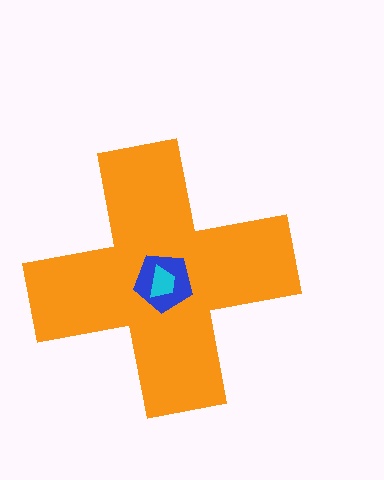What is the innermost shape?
The cyan trapezoid.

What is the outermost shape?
The orange cross.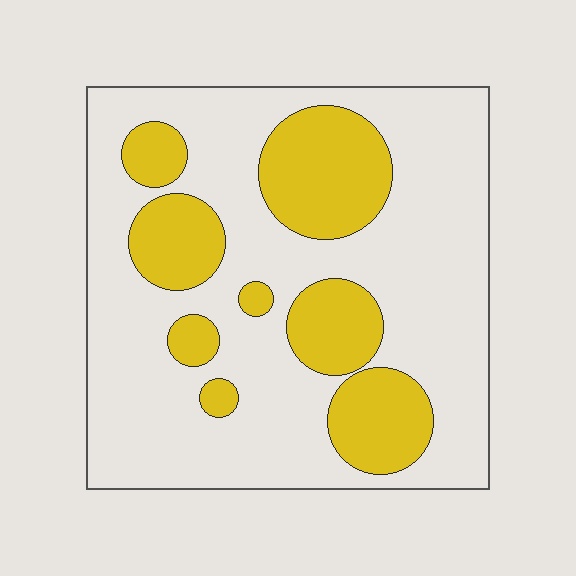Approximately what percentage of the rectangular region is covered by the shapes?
Approximately 30%.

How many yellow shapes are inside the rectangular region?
8.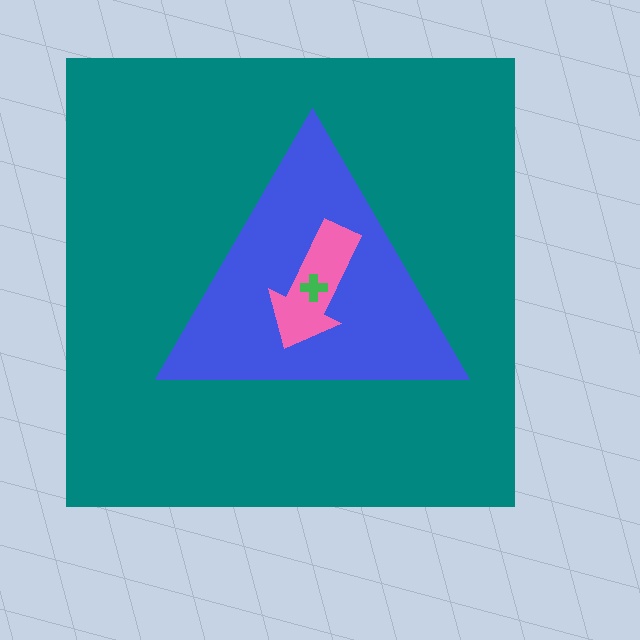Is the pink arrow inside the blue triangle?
Yes.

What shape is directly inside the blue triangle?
The pink arrow.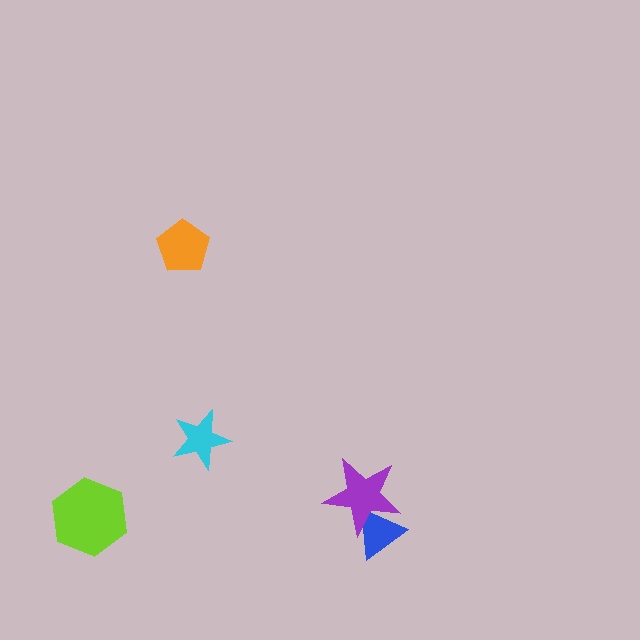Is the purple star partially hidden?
No, no other shape covers it.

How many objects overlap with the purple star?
1 object overlaps with the purple star.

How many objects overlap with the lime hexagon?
0 objects overlap with the lime hexagon.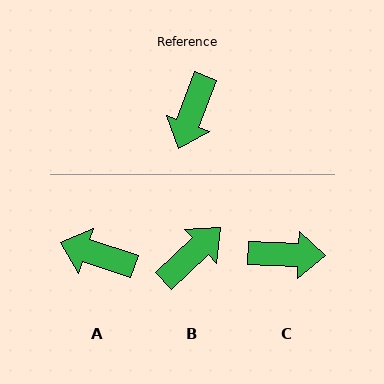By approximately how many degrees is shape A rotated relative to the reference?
Approximately 88 degrees clockwise.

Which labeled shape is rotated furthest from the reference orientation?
B, about 154 degrees away.